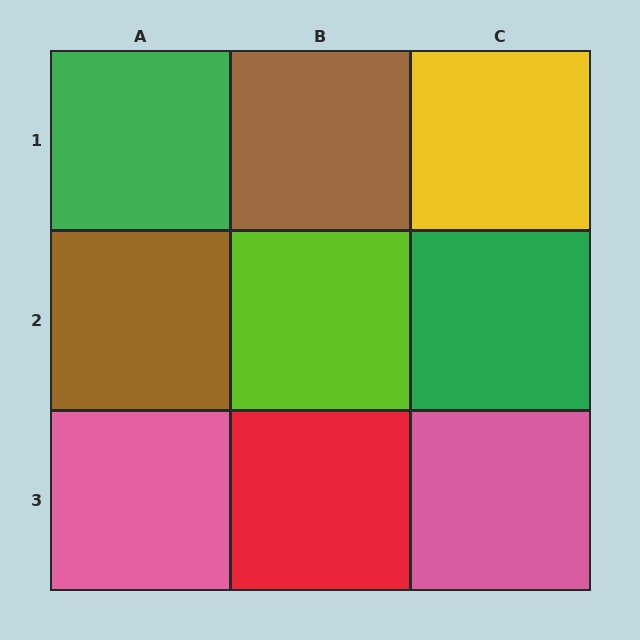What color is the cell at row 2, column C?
Green.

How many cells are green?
2 cells are green.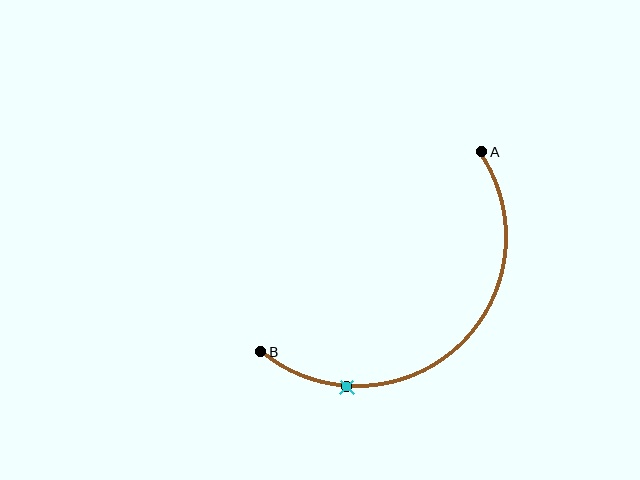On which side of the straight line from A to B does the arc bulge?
The arc bulges below and to the right of the straight line connecting A and B.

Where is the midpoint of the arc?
The arc midpoint is the point on the curve farthest from the straight line joining A and B. It sits below and to the right of that line.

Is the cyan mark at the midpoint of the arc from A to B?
No. The cyan mark lies on the arc but is closer to endpoint B. The arc midpoint would be at the point on the curve equidistant along the arc from both A and B.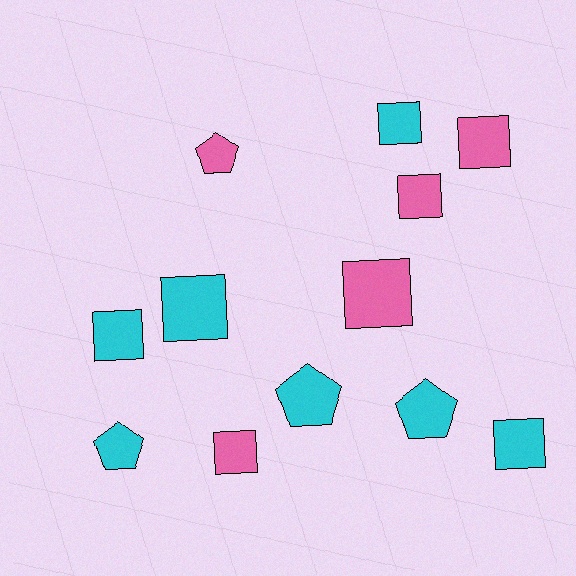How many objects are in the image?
There are 12 objects.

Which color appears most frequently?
Cyan, with 7 objects.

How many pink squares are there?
There are 4 pink squares.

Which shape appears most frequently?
Square, with 8 objects.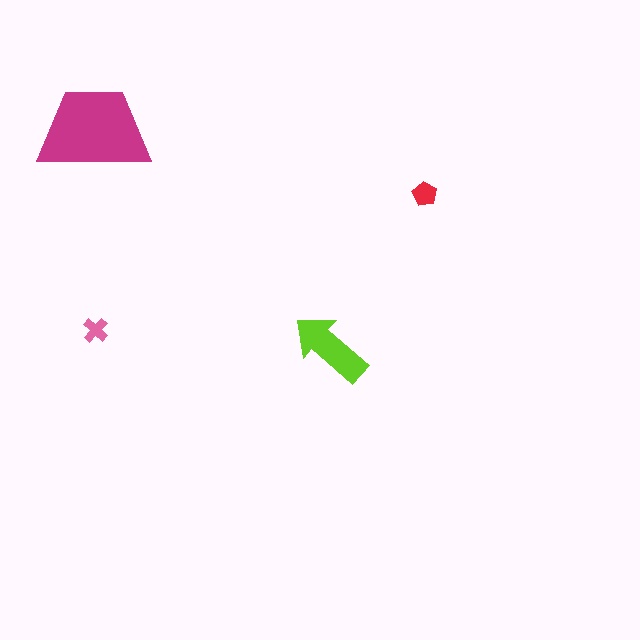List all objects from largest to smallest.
The magenta trapezoid, the lime arrow, the red pentagon, the pink cross.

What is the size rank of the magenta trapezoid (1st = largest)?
1st.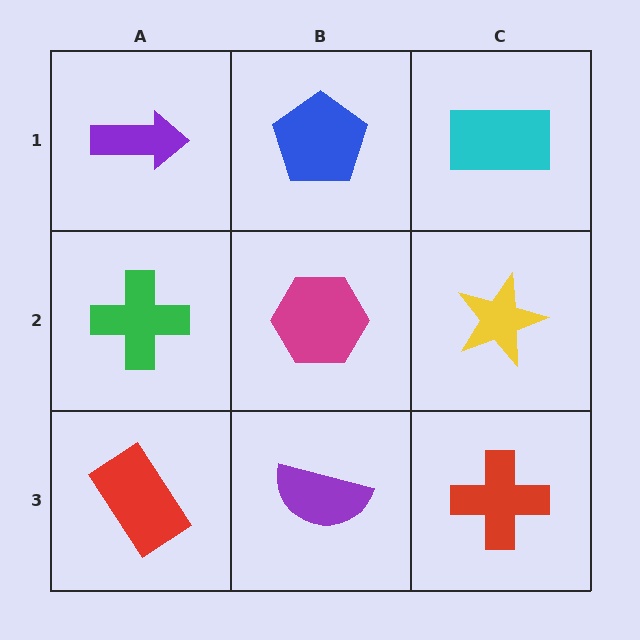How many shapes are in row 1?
3 shapes.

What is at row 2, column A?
A green cross.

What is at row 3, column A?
A red rectangle.